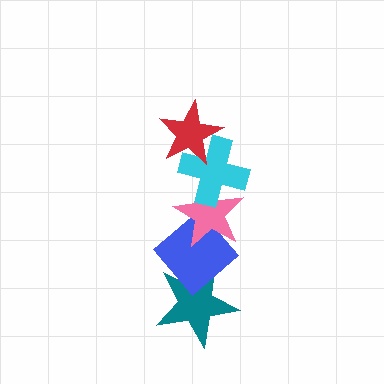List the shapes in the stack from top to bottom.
From top to bottom: the red star, the cyan cross, the pink star, the blue diamond, the teal star.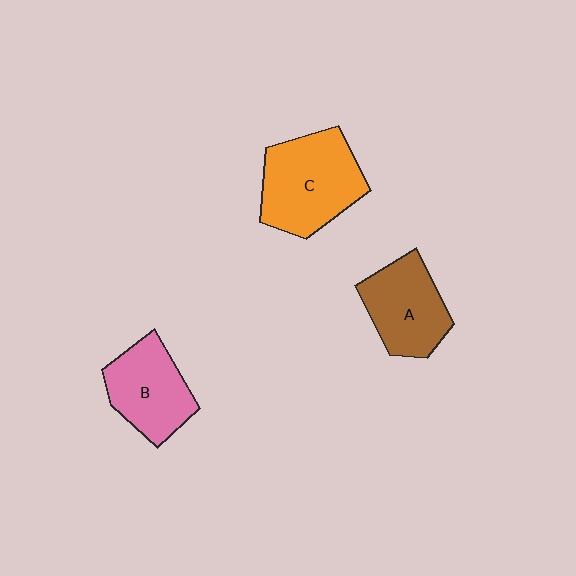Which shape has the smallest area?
Shape A (brown).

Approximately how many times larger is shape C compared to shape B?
Approximately 1.3 times.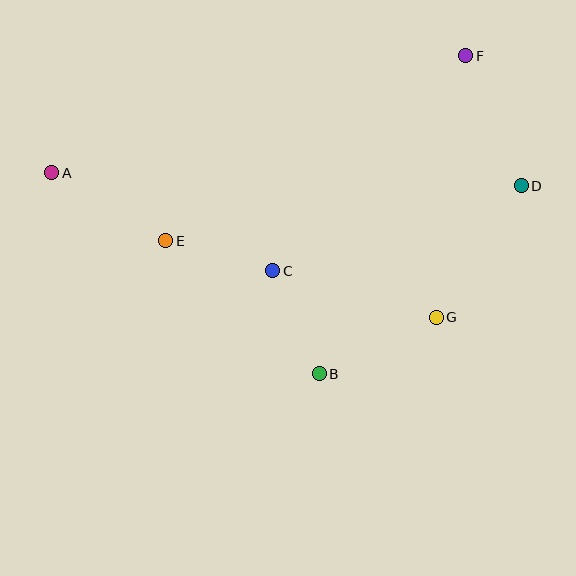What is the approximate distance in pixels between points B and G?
The distance between B and G is approximately 130 pixels.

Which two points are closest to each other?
Points C and E are closest to each other.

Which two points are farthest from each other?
Points A and D are farthest from each other.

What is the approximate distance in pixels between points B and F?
The distance between B and F is approximately 350 pixels.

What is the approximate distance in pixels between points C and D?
The distance between C and D is approximately 263 pixels.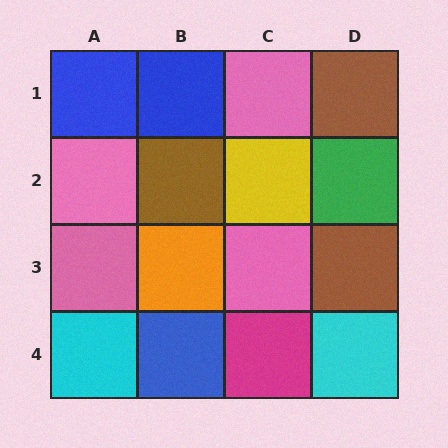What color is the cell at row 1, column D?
Brown.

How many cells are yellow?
1 cell is yellow.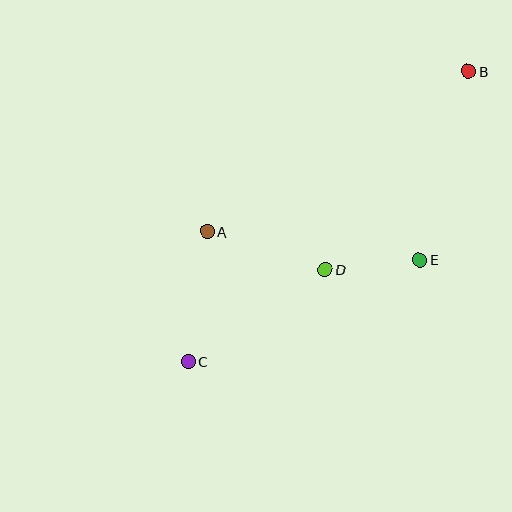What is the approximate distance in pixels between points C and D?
The distance between C and D is approximately 165 pixels.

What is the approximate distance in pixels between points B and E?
The distance between B and E is approximately 195 pixels.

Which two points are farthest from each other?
Points B and C are farthest from each other.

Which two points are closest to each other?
Points D and E are closest to each other.